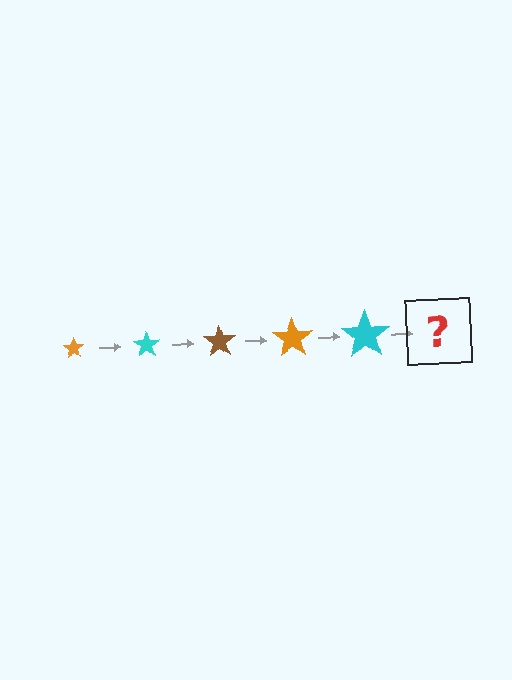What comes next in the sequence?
The next element should be a brown star, larger than the previous one.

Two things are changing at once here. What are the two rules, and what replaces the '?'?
The two rules are that the star grows larger each step and the color cycles through orange, cyan, and brown. The '?' should be a brown star, larger than the previous one.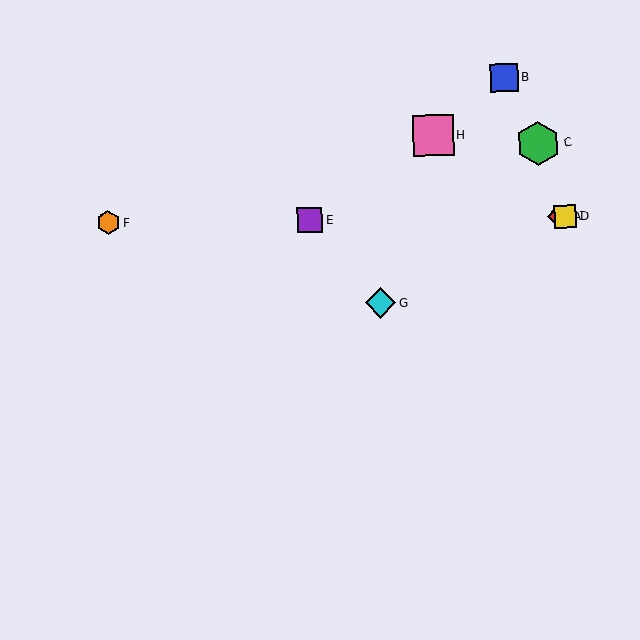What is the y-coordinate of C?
Object C is at y≈143.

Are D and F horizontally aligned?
Yes, both are at y≈216.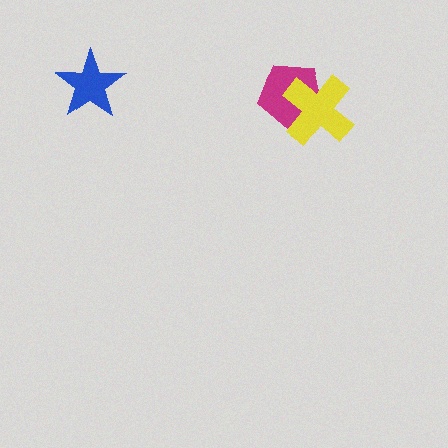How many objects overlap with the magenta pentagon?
1 object overlaps with the magenta pentagon.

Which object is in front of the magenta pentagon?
The yellow cross is in front of the magenta pentagon.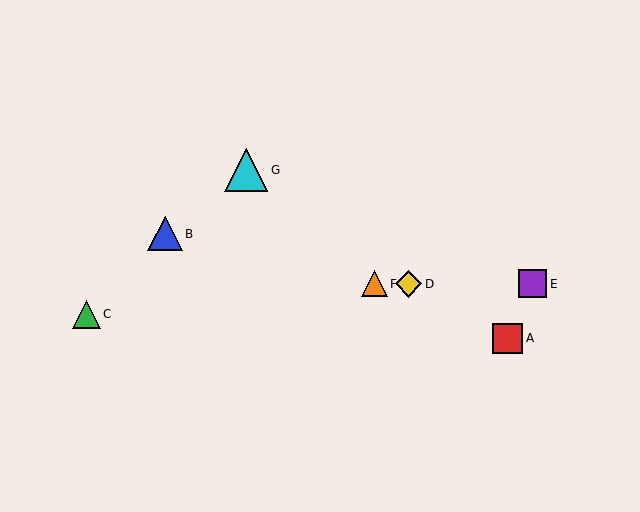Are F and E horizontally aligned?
Yes, both are at y≈284.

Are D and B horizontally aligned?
No, D is at y≈284 and B is at y≈234.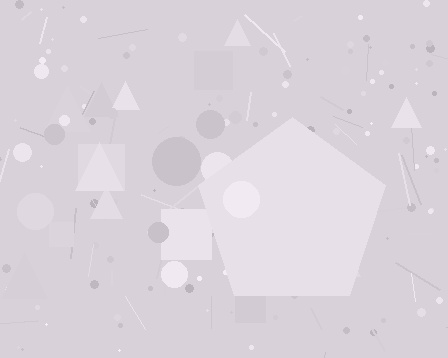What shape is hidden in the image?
A pentagon is hidden in the image.